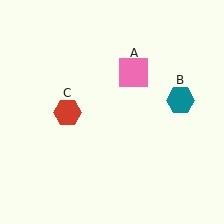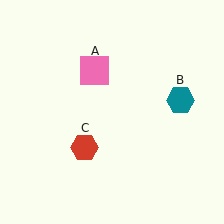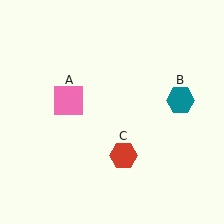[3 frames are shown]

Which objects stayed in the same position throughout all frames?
Teal hexagon (object B) remained stationary.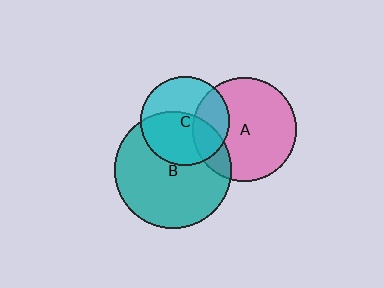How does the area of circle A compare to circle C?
Approximately 1.4 times.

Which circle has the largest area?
Circle B (teal).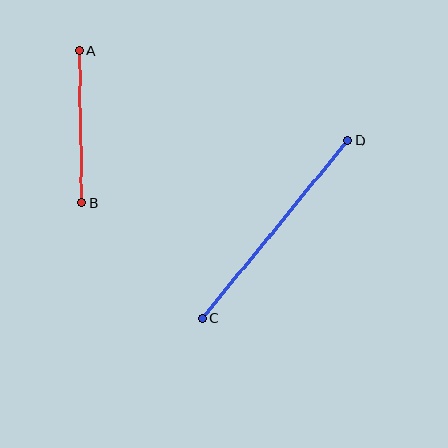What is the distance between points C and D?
The distance is approximately 229 pixels.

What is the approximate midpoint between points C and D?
The midpoint is at approximately (275, 229) pixels.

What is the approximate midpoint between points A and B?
The midpoint is at approximately (81, 127) pixels.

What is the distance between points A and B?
The distance is approximately 152 pixels.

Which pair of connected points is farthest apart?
Points C and D are farthest apart.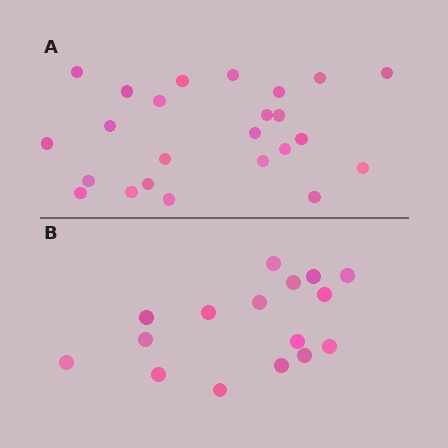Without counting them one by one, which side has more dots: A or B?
Region A (the top region) has more dots.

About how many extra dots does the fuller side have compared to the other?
Region A has roughly 8 or so more dots than region B.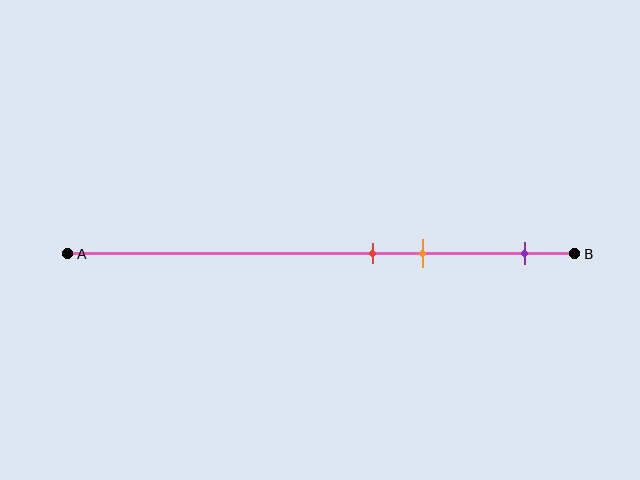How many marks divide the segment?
There are 3 marks dividing the segment.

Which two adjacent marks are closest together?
The red and orange marks are the closest adjacent pair.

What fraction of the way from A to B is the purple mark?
The purple mark is approximately 90% (0.9) of the way from A to B.